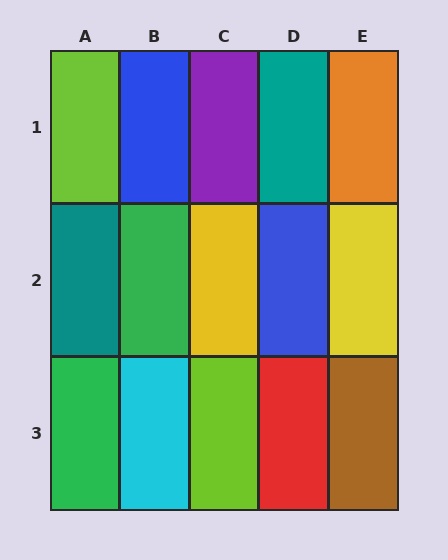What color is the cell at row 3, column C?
Lime.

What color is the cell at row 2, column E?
Yellow.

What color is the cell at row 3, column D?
Red.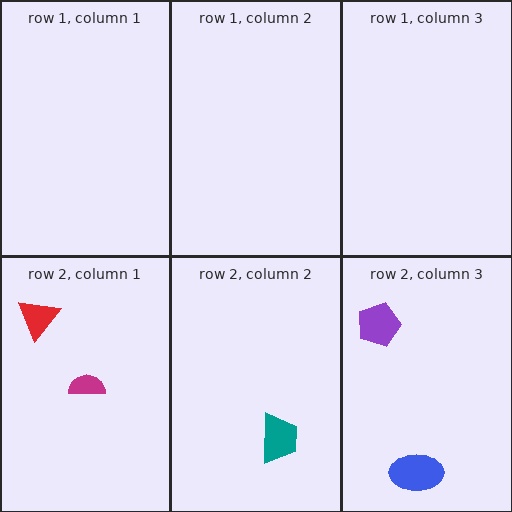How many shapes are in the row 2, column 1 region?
2.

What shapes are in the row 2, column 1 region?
The red triangle, the magenta semicircle.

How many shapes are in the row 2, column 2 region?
1.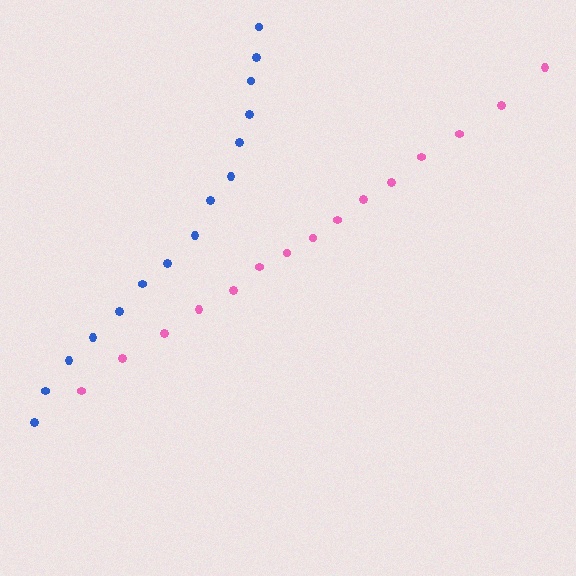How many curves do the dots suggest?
There are 2 distinct paths.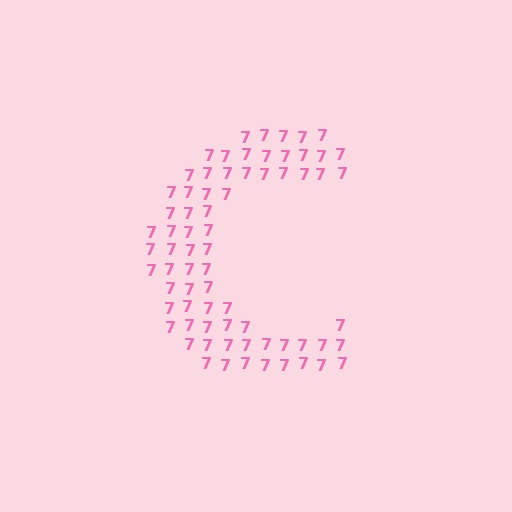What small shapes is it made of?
It is made of small digit 7's.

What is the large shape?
The large shape is the letter C.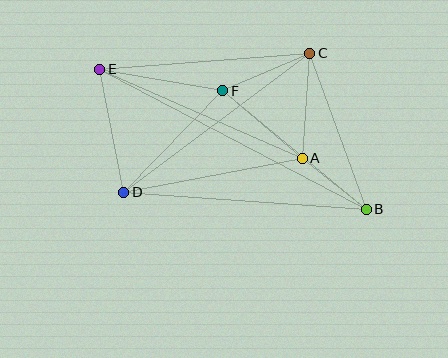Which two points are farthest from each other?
Points B and E are farthest from each other.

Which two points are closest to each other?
Points A and B are closest to each other.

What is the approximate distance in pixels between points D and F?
The distance between D and F is approximately 142 pixels.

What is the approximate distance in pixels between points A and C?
The distance between A and C is approximately 105 pixels.